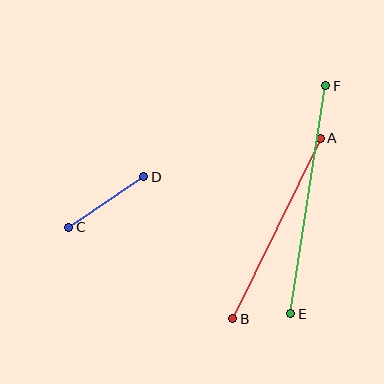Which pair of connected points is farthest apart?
Points E and F are farthest apart.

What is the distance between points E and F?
The distance is approximately 231 pixels.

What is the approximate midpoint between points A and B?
The midpoint is at approximately (276, 229) pixels.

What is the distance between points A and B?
The distance is approximately 201 pixels.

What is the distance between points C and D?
The distance is approximately 91 pixels.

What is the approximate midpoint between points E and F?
The midpoint is at approximately (308, 200) pixels.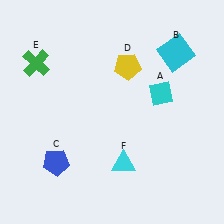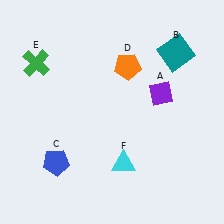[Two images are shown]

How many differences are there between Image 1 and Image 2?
There are 3 differences between the two images.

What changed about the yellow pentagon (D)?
In Image 1, D is yellow. In Image 2, it changed to orange.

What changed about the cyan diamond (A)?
In Image 1, A is cyan. In Image 2, it changed to purple.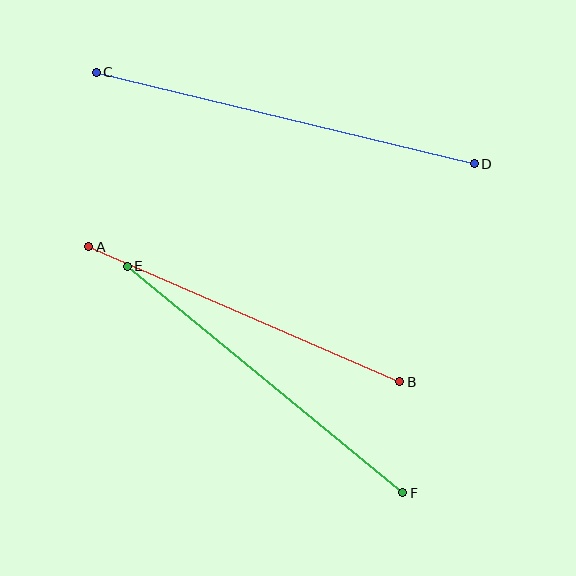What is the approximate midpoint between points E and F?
The midpoint is at approximately (265, 380) pixels.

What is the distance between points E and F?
The distance is approximately 357 pixels.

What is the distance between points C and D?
The distance is approximately 389 pixels.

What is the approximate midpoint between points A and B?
The midpoint is at approximately (244, 314) pixels.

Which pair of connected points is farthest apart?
Points C and D are farthest apart.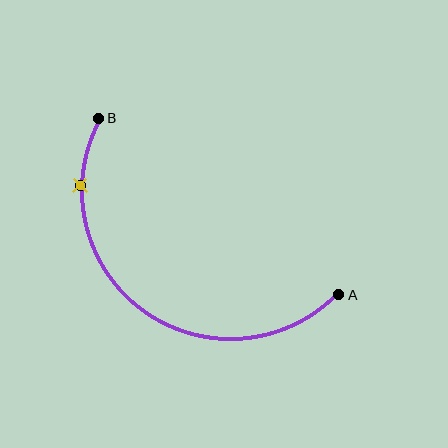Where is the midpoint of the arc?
The arc midpoint is the point on the curve farthest from the straight line joining A and B. It sits below and to the left of that line.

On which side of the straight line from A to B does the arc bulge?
The arc bulges below and to the left of the straight line connecting A and B.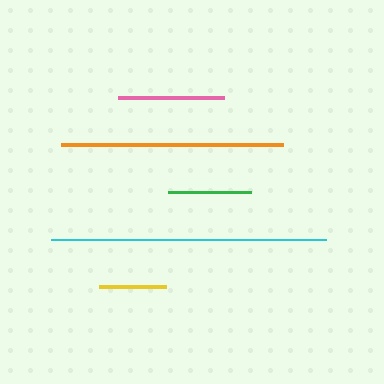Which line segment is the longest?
The cyan line is the longest at approximately 275 pixels.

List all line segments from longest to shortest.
From longest to shortest: cyan, orange, pink, green, yellow.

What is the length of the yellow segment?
The yellow segment is approximately 67 pixels long.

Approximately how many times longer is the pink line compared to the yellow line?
The pink line is approximately 1.6 times the length of the yellow line.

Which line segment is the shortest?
The yellow line is the shortest at approximately 67 pixels.